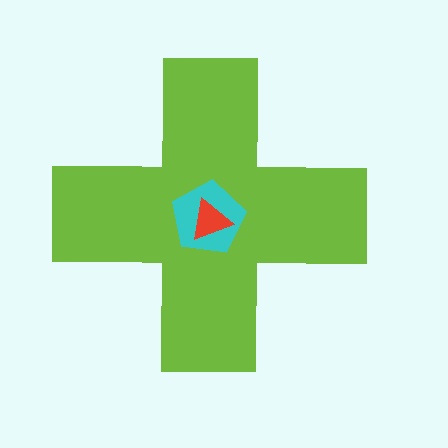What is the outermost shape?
The lime cross.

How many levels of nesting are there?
3.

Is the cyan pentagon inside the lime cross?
Yes.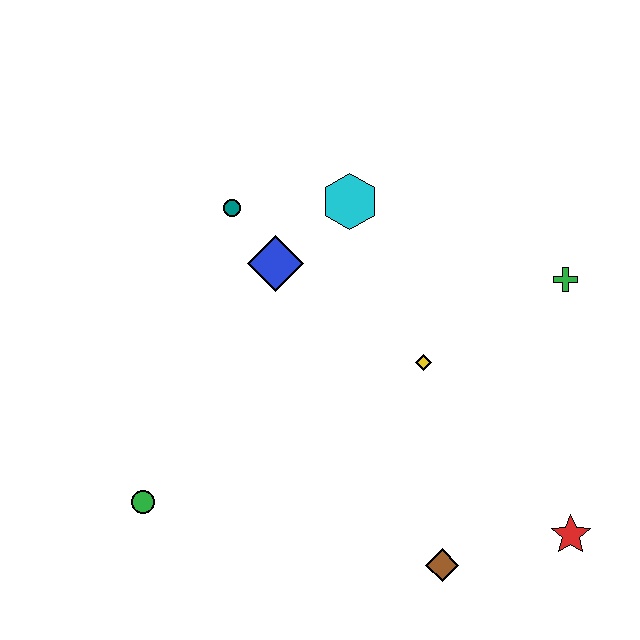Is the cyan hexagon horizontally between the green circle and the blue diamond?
No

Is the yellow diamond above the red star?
Yes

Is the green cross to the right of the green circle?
Yes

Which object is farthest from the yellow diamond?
The green circle is farthest from the yellow diamond.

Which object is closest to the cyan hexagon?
The blue diamond is closest to the cyan hexagon.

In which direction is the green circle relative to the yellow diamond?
The green circle is to the left of the yellow diamond.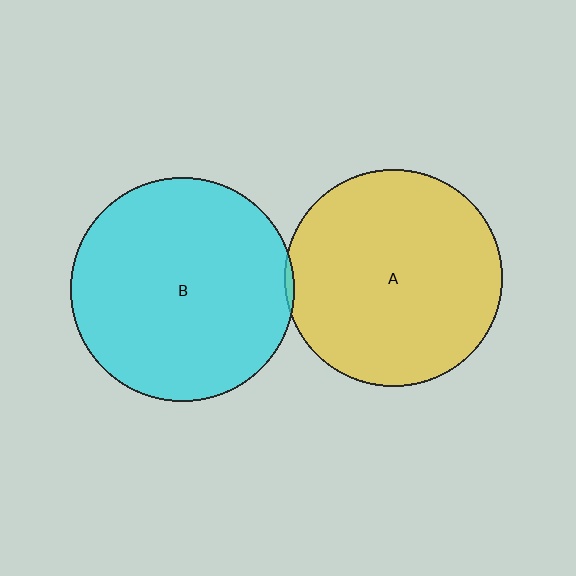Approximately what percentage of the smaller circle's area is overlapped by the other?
Approximately 5%.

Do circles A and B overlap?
Yes.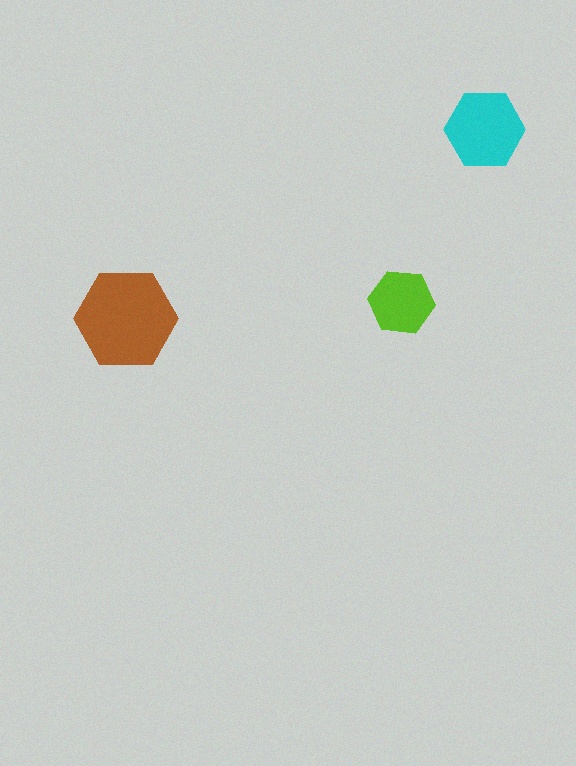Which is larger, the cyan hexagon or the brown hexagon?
The brown one.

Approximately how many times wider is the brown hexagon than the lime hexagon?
About 1.5 times wider.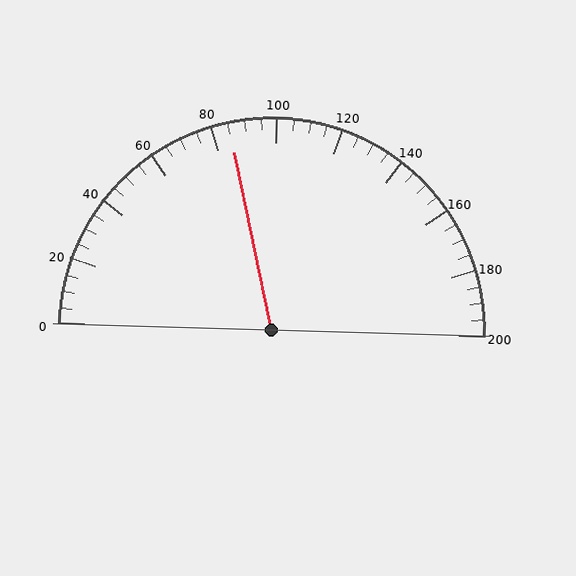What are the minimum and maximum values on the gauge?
The gauge ranges from 0 to 200.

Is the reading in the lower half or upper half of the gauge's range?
The reading is in the lower half of the range (0 to 200).